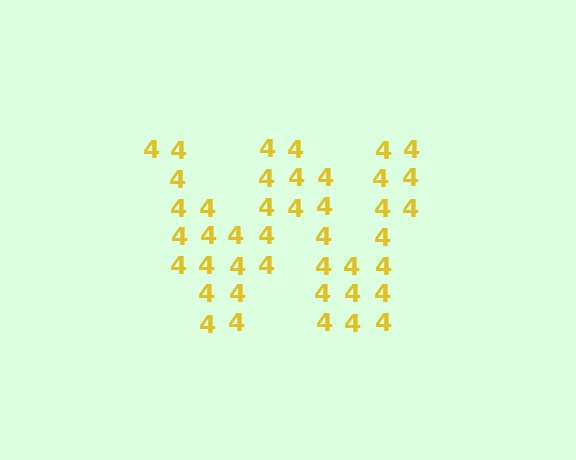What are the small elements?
The small elements are digit 4's.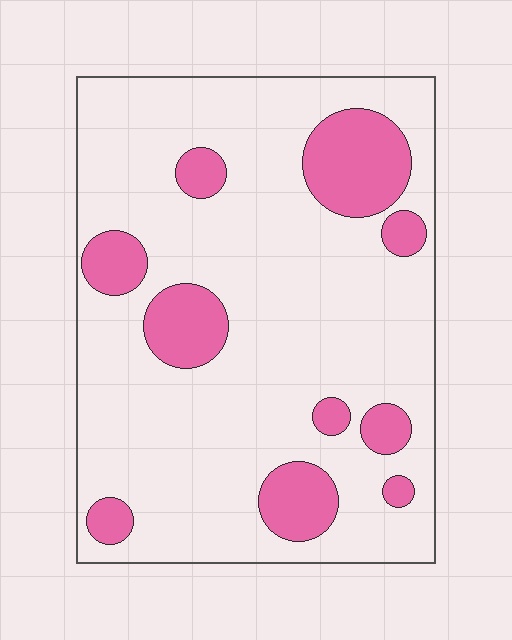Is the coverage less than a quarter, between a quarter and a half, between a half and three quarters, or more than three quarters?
Less than a quarter.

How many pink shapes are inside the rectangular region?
10.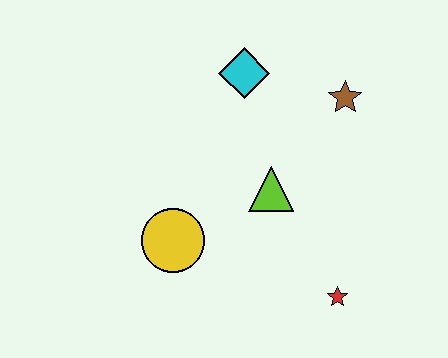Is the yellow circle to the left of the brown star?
Yes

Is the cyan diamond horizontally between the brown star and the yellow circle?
Yes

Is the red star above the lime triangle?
No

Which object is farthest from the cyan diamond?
The red star is farthest from the cyan diamond.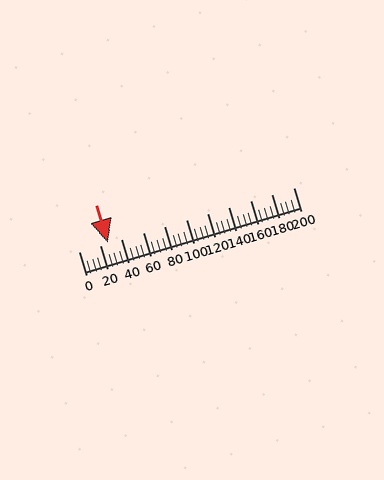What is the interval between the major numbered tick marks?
The major tick marks are spaced 20 units apart.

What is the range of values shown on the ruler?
The ruler shows values from 0 to 200.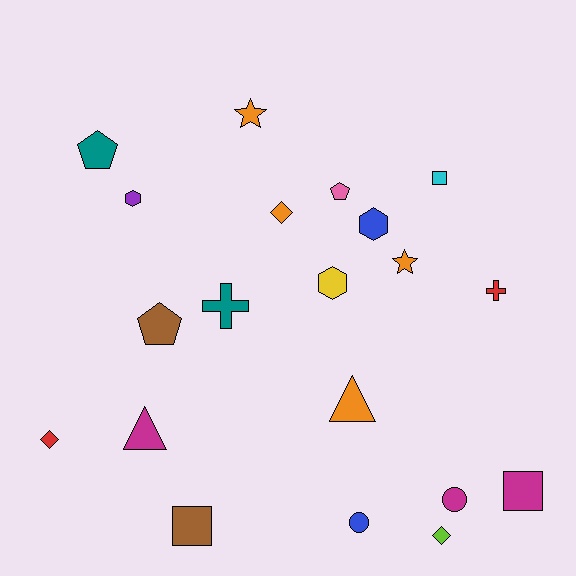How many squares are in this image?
There are 3 squares.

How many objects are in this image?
There are 20 objects.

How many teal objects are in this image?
There are 2 teal objects.